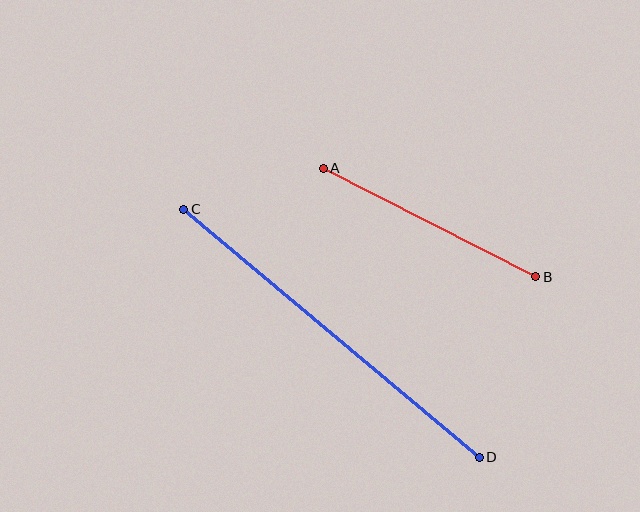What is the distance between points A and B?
The distance is approximately 238 pixels.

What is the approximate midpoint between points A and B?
The midpoint is at approximately (429, 223) pixels.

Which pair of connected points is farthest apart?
Points C and D are farthest apart.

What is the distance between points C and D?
The distance is approximately 386 pixels.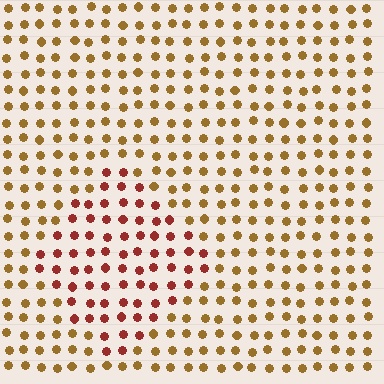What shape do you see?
I see a diamond.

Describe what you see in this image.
The image is filled with small brown elements in a uniform arrangement. A diamond-shaped region is visible where the elements are tinted to a slightly different hue, forming a subtle color boundary.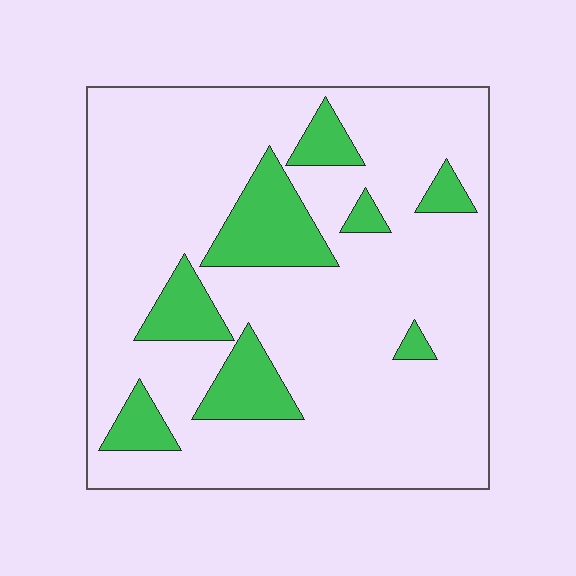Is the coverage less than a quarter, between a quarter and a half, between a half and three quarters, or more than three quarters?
Less than a quarter.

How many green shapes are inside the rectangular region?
8.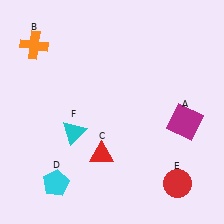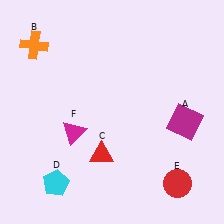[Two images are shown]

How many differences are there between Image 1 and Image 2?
There is 1 difference between the two images.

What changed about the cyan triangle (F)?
In Image 1, F is cyan. In Image 2, it changed to magenta.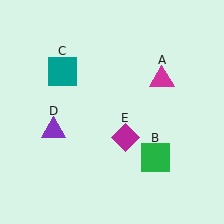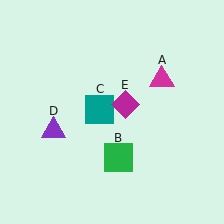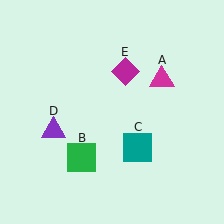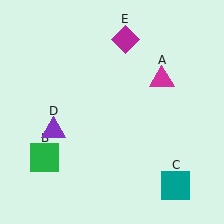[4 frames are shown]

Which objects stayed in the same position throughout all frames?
Magenta triangle (object A) and purple triangle (object D) remained stationary.